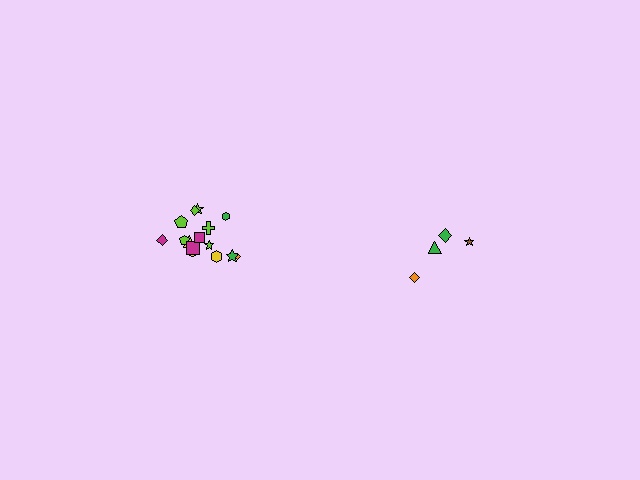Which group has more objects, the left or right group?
The left group.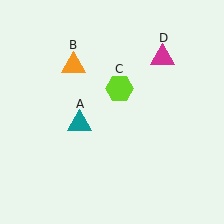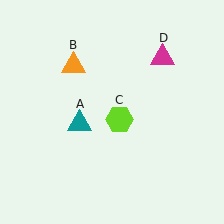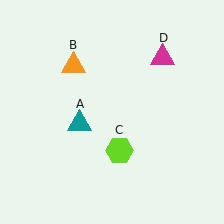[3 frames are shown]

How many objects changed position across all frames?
1 object changed position: lime hexagon (object C).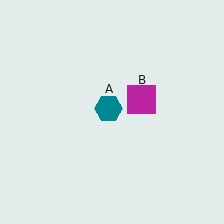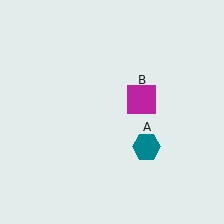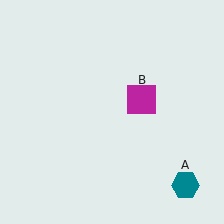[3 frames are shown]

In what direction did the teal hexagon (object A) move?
The teal hexagon (object A) moved down and to the right.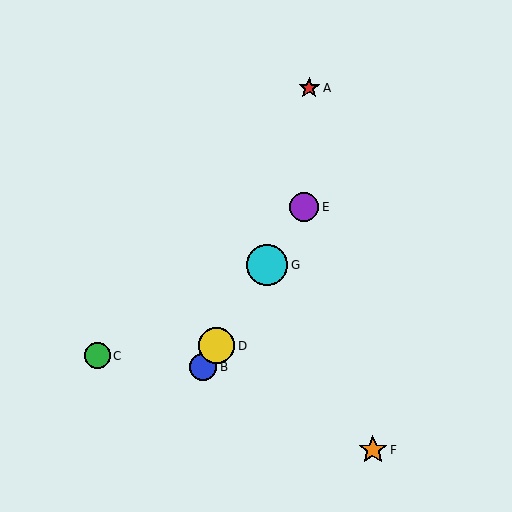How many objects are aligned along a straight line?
4 objects (B, D, E, G) are aligned along a straight line.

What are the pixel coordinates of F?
Object F is at (373, 450).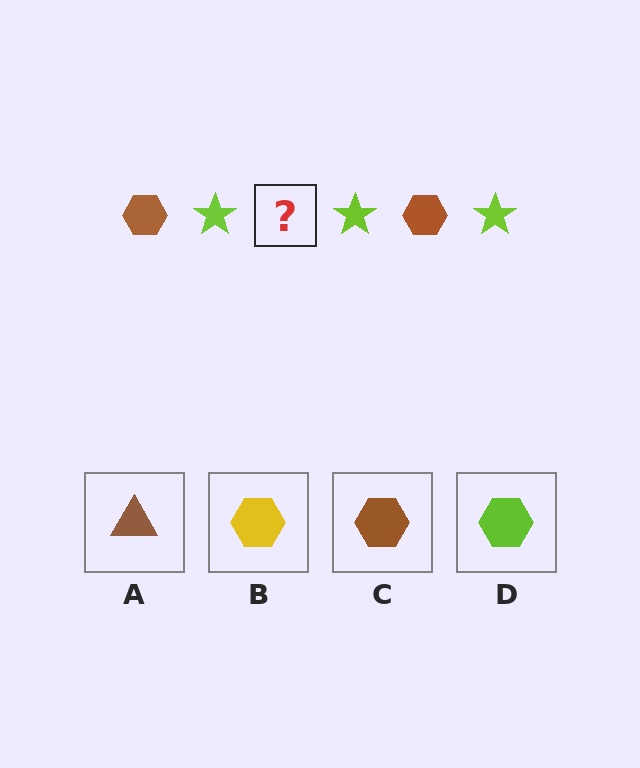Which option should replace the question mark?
Option C.